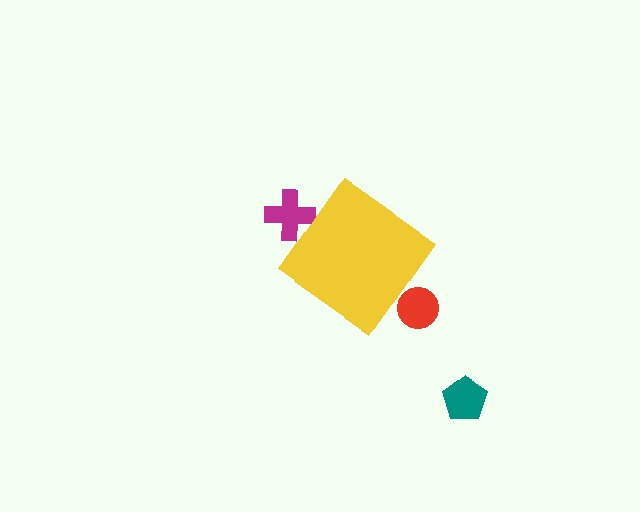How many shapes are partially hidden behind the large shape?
2 shapes are partially hidden.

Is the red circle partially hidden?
Yes, the red circle is partially hidden behind the yellow diamond.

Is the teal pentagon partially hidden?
No, the teal pentagon is fully visible.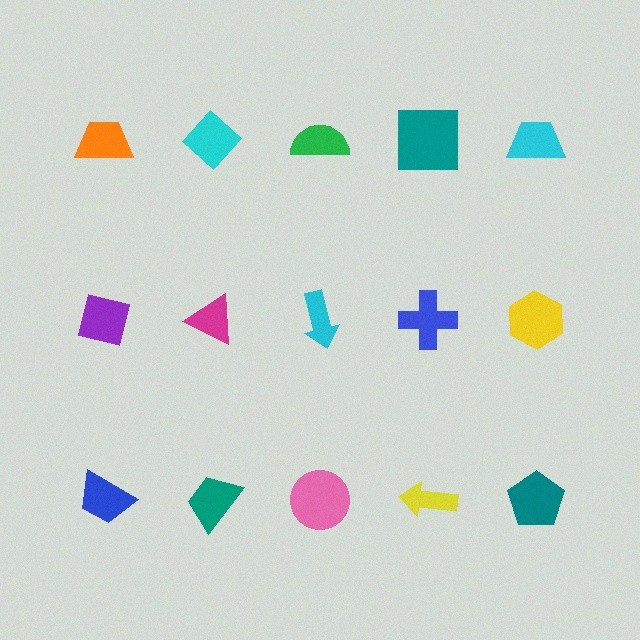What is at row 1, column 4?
A teal square.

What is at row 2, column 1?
A purple square.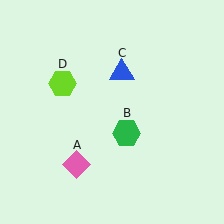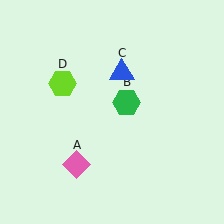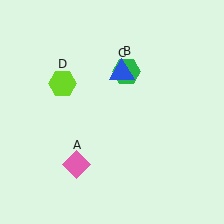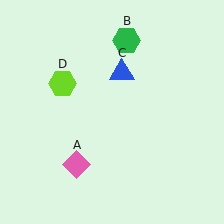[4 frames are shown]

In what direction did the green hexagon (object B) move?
The green hexagon (object B) moved up.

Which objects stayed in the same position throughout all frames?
Pink diamond (object A) and blue triangle (object C) and lime hexagon (object D) remained stationary.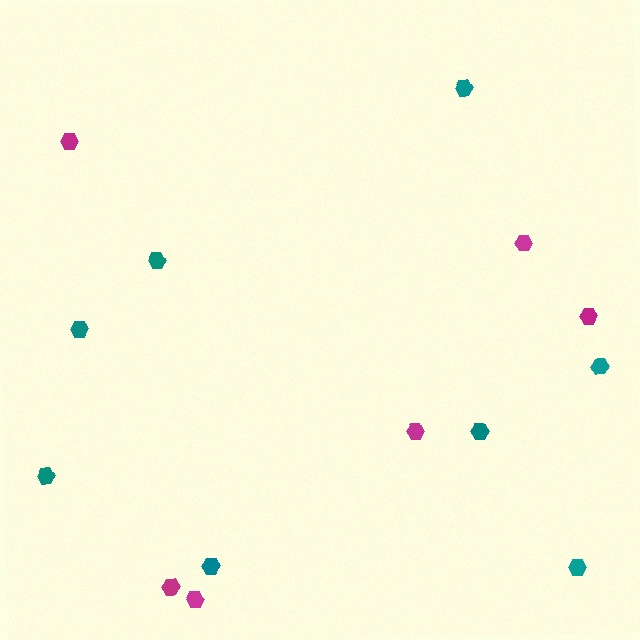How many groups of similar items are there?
There are 2 groups: one group of teal hexagons (8) and one group of magenta hexagons (6).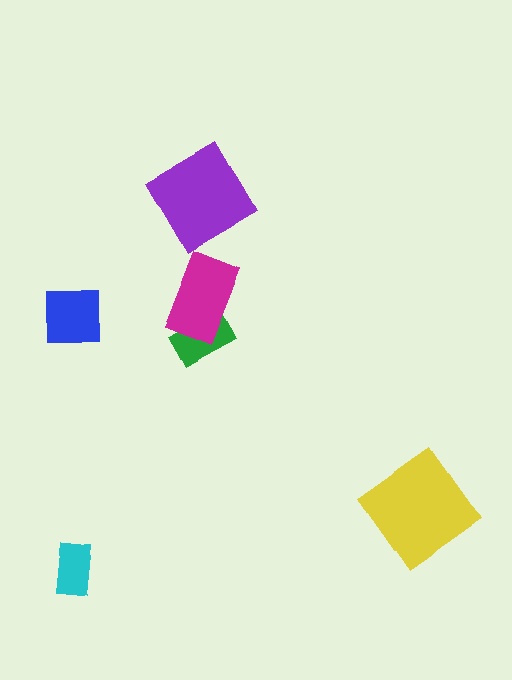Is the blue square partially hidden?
No, no other shape covers it.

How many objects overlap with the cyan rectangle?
0 objects overlap with the cyan rectangle.